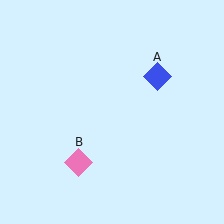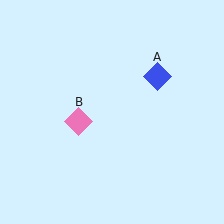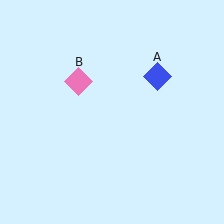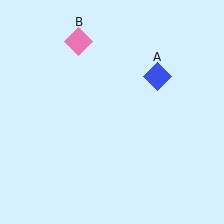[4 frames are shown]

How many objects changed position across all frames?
1 object changed position: pink diamond (object B).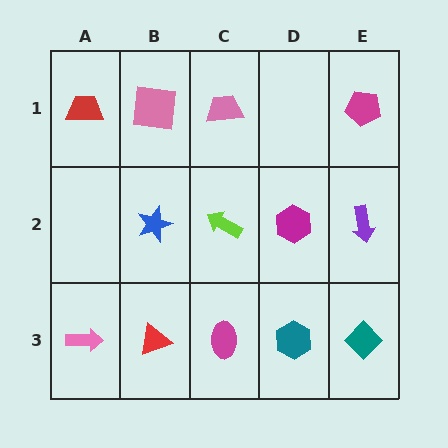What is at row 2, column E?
A purple arrow.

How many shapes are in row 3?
5 shapes.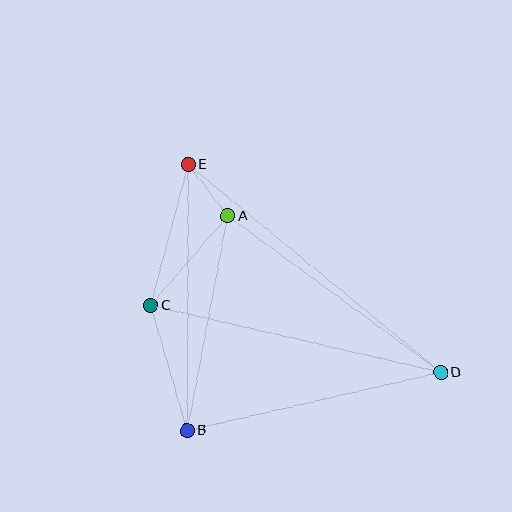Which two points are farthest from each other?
Points D and E are farthest from each other.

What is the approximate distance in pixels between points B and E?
The distance between B and E is approximately 266 pixels.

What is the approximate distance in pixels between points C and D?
The distance between C and D is approximately 297 pixels.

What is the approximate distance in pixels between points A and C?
The distance between A and C is approximately 118 pixels.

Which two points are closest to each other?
Points A and E are closest to each other.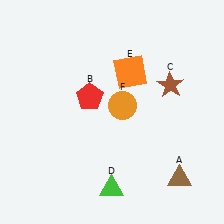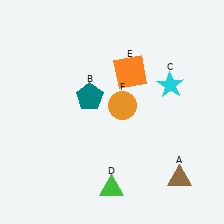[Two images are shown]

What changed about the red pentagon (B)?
In Image 1, B is red. In Image 2, it changed to teal.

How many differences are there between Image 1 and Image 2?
There are 2 differences between the two images.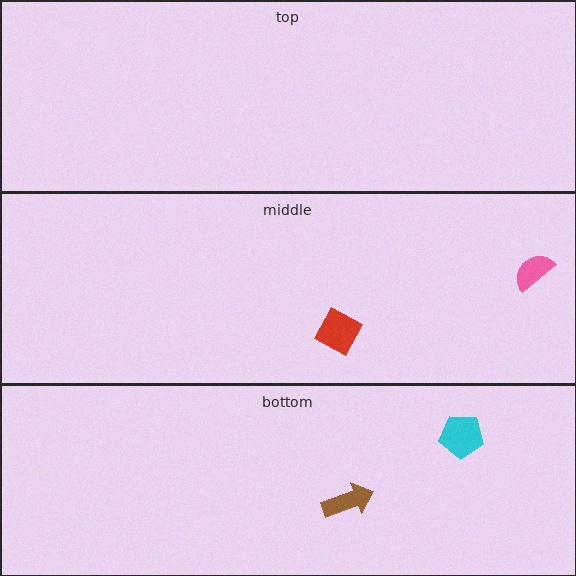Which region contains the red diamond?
The middle region.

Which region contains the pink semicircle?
The middle region.